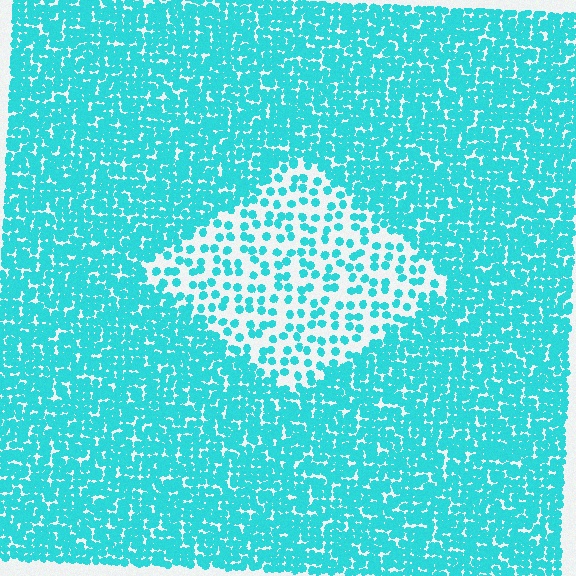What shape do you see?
I see a diamond.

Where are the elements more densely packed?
The elements are more densely packed outside the diamond boundary.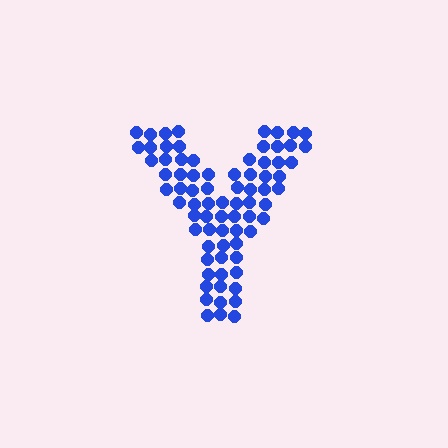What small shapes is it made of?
It is made of small circles.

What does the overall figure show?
The overall figure shows the letter Y.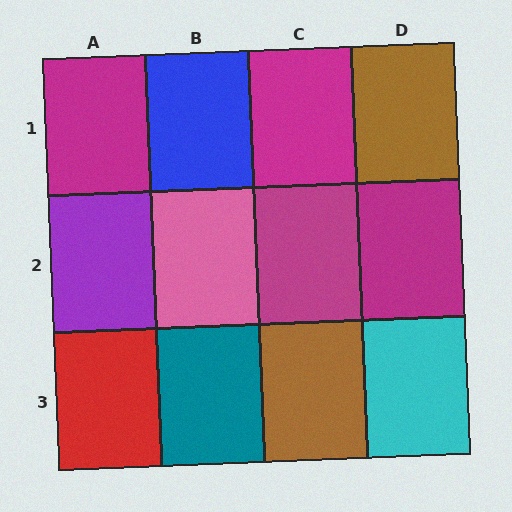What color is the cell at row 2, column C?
Magenta.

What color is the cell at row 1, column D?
Brown.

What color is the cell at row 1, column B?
Blue.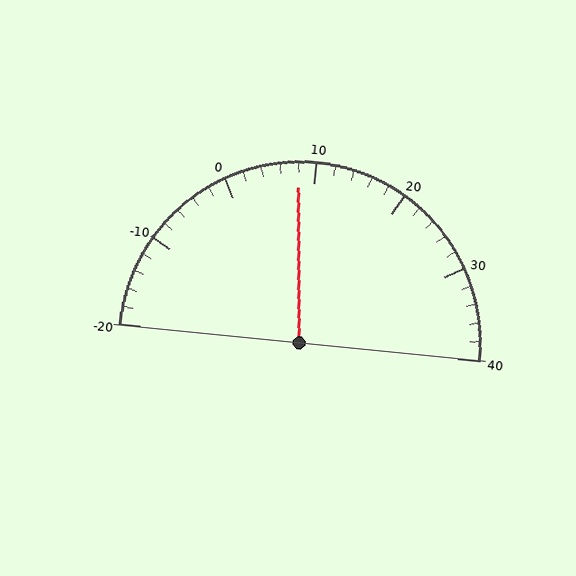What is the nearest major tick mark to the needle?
The nearest major tick mark is 10.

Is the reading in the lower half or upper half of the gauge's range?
The reading is in the lower half of the range (-20 to 40).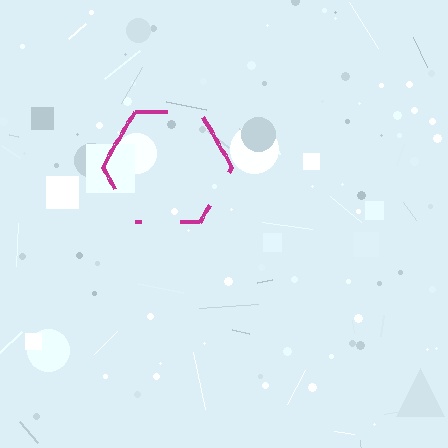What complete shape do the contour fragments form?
The contour fragments form a hexagon.